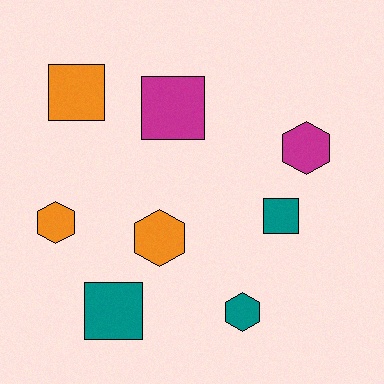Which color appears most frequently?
Orange, with 3 objects.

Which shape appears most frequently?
Square, with 4 objects.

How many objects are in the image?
There are 8 objects.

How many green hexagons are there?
There are no green hexagons.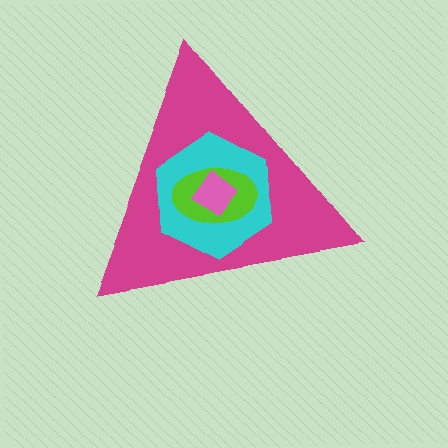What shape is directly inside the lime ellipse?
The pink diamond.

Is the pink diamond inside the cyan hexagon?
Yes.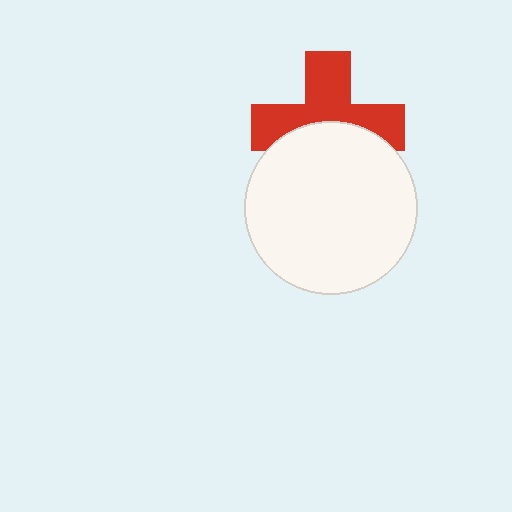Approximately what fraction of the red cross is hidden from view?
Roughly 43% of the red cross is hidden behind the white circle.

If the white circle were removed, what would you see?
You would see the complete red cross.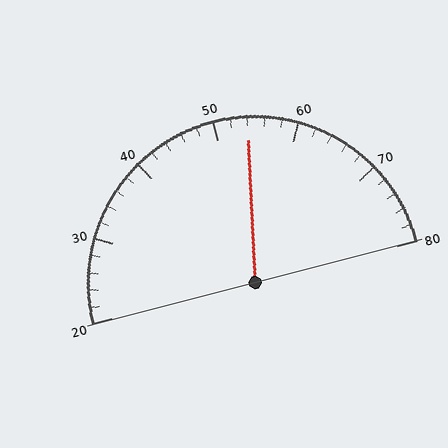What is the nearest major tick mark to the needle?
The nearest major tick mark is 50.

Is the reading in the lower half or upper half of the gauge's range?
The reading is in the upper half of the range (20 to 80).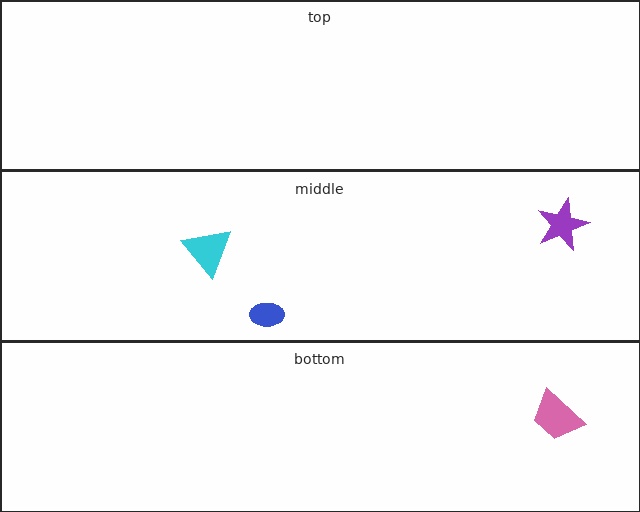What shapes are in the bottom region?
The pink trapezoid.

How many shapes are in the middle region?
3.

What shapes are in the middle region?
The purple star, the cyan triangle, the blue ellipse.